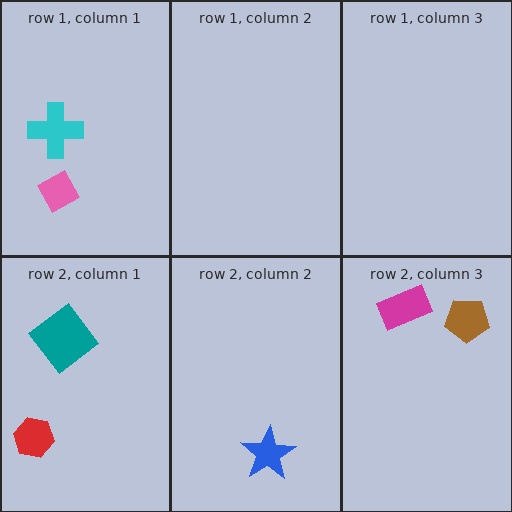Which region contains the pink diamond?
The row 1, column 1 region.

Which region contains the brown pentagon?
The row 2, column 3 region.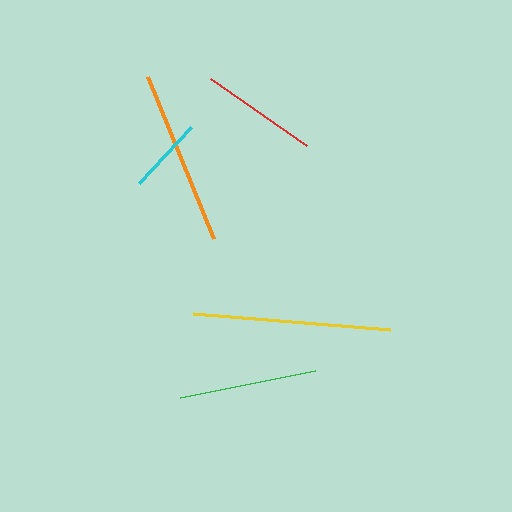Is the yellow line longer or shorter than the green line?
The yellow line is longer than the green line.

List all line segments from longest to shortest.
From longest to shortest: yellow, orange, green, red, cyan.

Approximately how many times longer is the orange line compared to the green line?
The orange line is approximately 1.3 times the length of the green line.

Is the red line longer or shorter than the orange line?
The orange line is longer than the red line.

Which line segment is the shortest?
The cyan line is the shortest at approximately 77 pixels.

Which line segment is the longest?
The yellow line is the longest at approximately 198 pixels.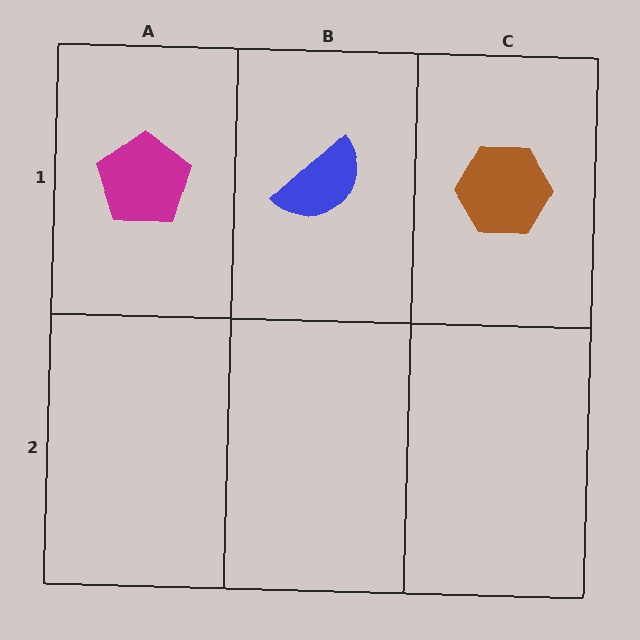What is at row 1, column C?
A brown hexagon.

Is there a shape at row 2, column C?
No, that cell is empty.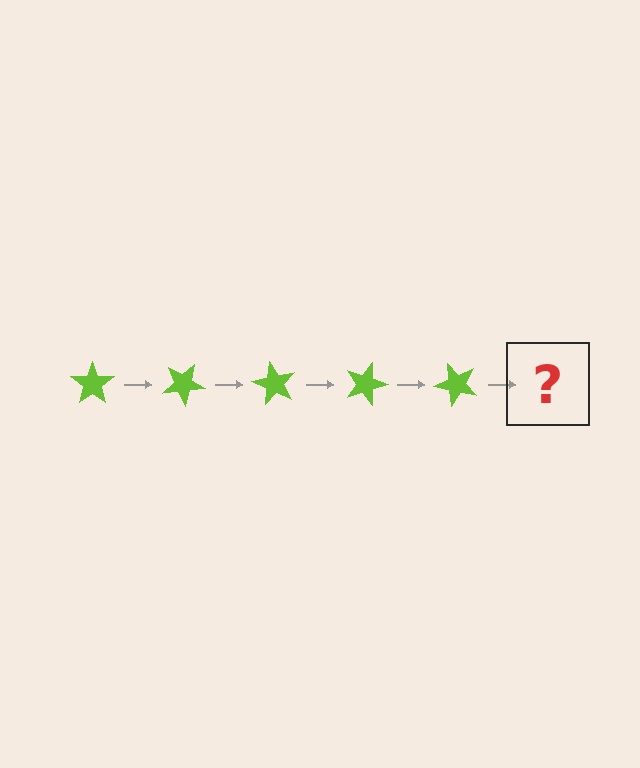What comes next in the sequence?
The next element should be a lime star rotated 150 degrees.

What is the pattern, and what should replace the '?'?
The pattern is that the star rotates 30 degrees each step. The '?' should be a lime star rotated 150 degrees.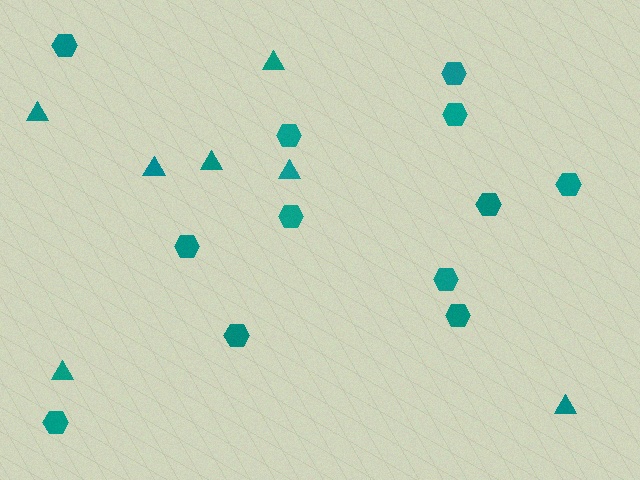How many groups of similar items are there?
There are 2 groups: one group of hexagons (12) and one group of triangles (7).